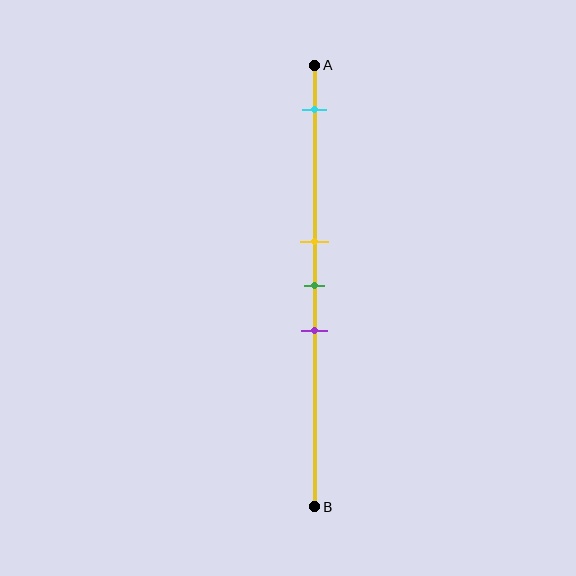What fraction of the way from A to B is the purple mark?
The purple mark is approximately 60% (0.6) of the way from A to B.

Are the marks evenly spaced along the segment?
No, the marks are not evenly spaced.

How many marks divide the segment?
There are 4 marks dividing the segment.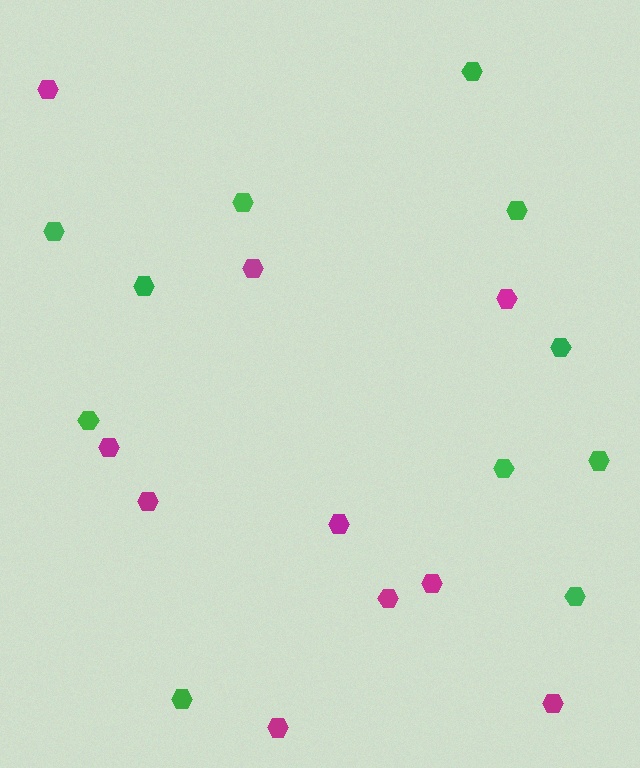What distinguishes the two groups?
There are 2 groups: one group of green hexagons (11) and one group of magenta hexagons (10).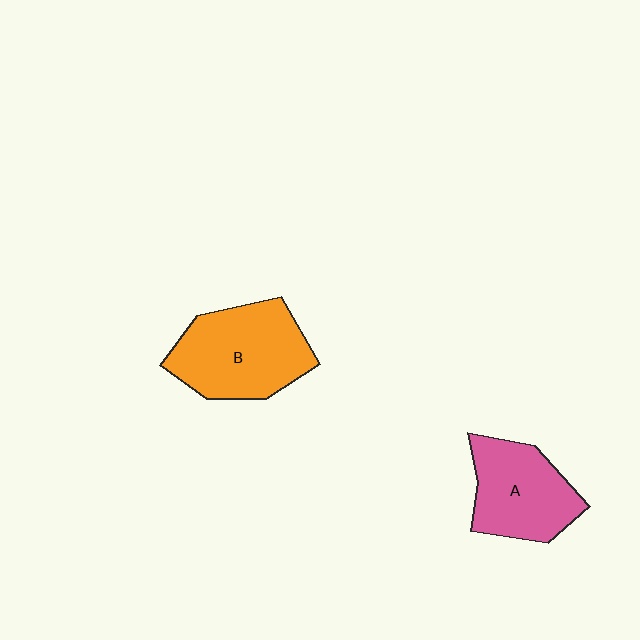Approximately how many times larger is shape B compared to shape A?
Approximately 1.2 times.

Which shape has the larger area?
Shape B (orange).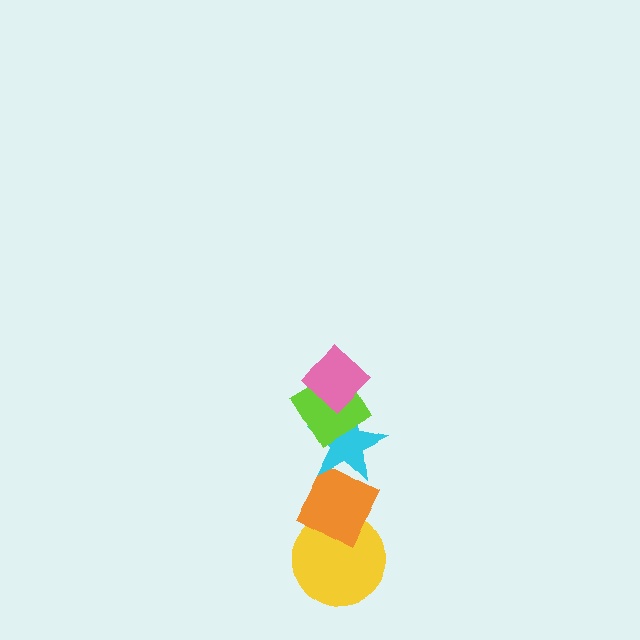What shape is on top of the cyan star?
The lime diamond is on top of the cyan star.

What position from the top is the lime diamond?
The lime diamond is 2nd from the top.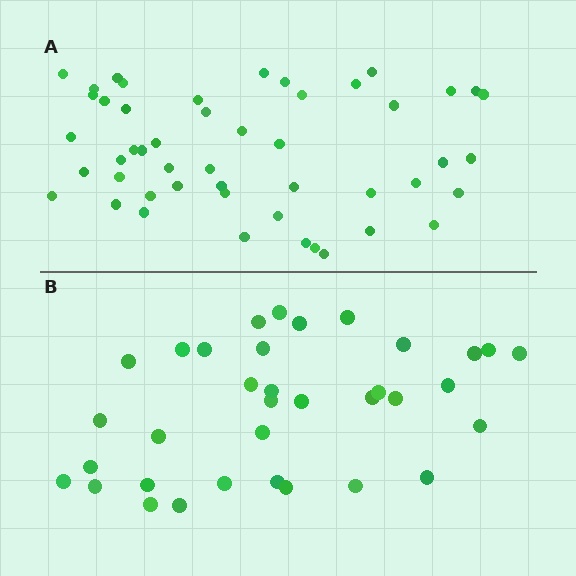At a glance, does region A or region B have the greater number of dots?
Region A (the top region) has more dots.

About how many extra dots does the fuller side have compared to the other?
Region A has approximately 15 more dots than region B.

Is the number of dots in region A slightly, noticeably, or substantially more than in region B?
Region A has noticeably more, but not dramatically so. The ratio is roughly 1.4 to 1.